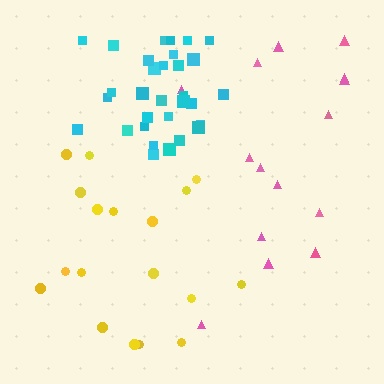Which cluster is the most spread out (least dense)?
Pink.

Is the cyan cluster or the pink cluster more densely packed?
Cyan.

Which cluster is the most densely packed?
Cyan.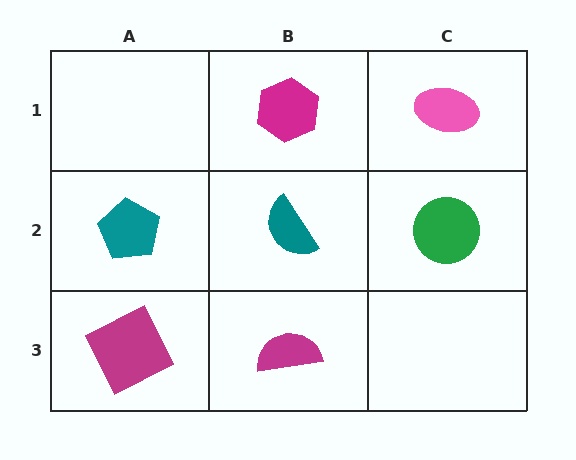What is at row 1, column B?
A magenta hexagon.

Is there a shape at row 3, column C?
No, that cell is empty.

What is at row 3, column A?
A magenta square.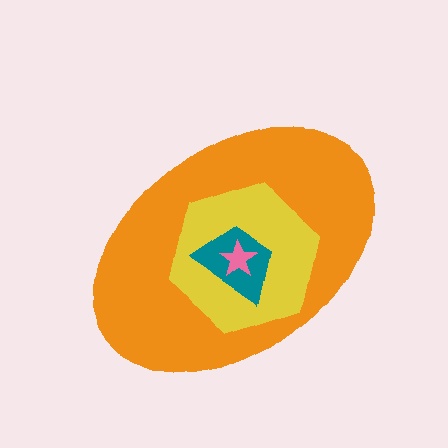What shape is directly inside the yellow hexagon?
The teal trapezoid.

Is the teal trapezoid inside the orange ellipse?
Yes.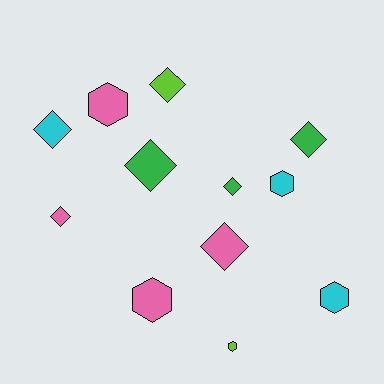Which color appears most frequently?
Pink, with 4 objects.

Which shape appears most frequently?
Diamond, with 7 objects.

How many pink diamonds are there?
There are 2 pink diamonds.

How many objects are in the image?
There are 12 objects.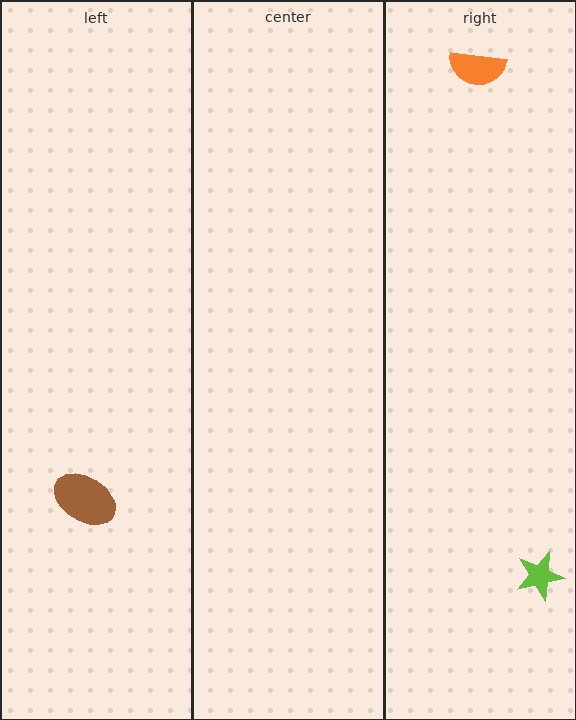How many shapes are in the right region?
2.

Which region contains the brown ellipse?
The left region.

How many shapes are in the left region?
1.